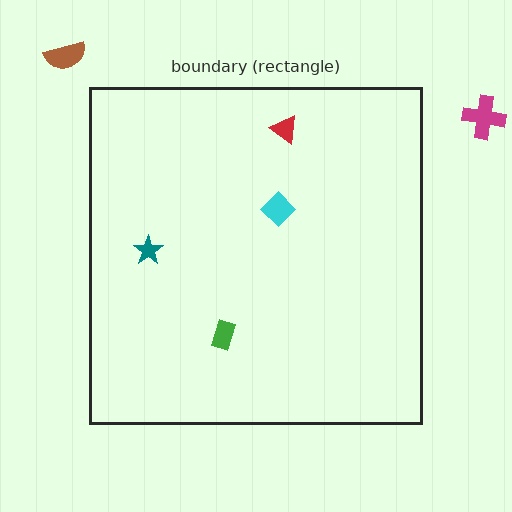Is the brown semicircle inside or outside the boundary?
Outside.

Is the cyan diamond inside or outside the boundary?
Inside.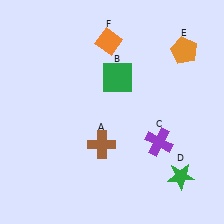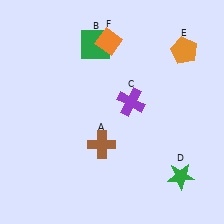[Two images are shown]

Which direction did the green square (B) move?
The green square (B) moved up.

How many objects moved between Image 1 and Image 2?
2 objects moved between the two images.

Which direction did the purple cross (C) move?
The purple cross (C) moved up.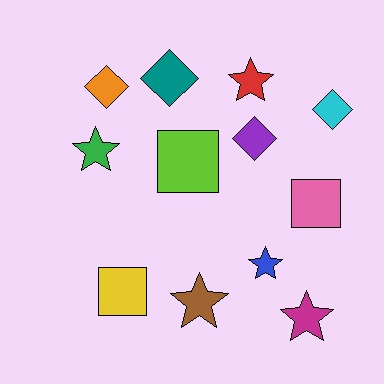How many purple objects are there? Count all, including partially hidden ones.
There is 1 purple object.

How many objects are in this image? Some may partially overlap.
There are 12 objects.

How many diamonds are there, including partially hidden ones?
There are 4 diamonds.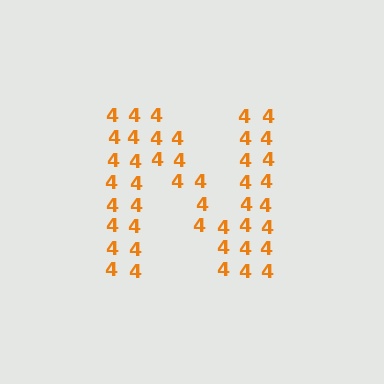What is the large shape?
The large shape is the letter N.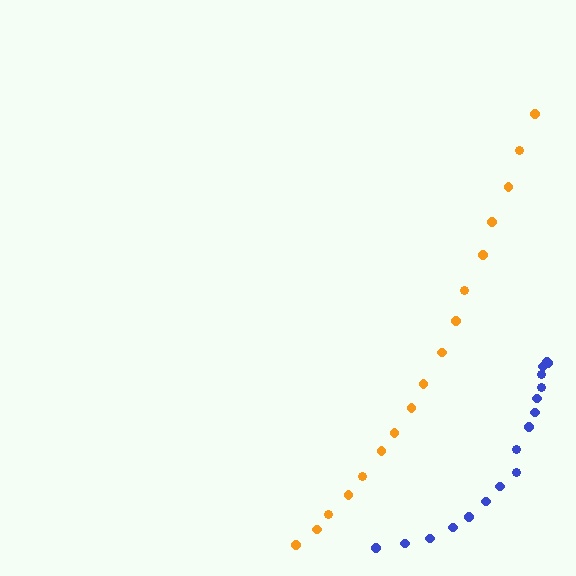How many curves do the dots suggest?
There are 2 distinct paths.